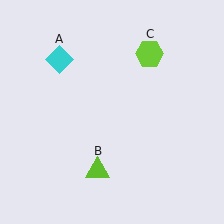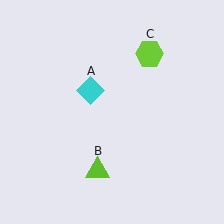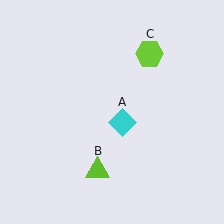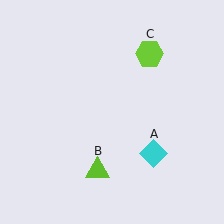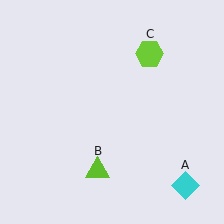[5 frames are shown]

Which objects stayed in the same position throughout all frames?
Lime triangle (object B) and lime hexagon (object C) remained stationary.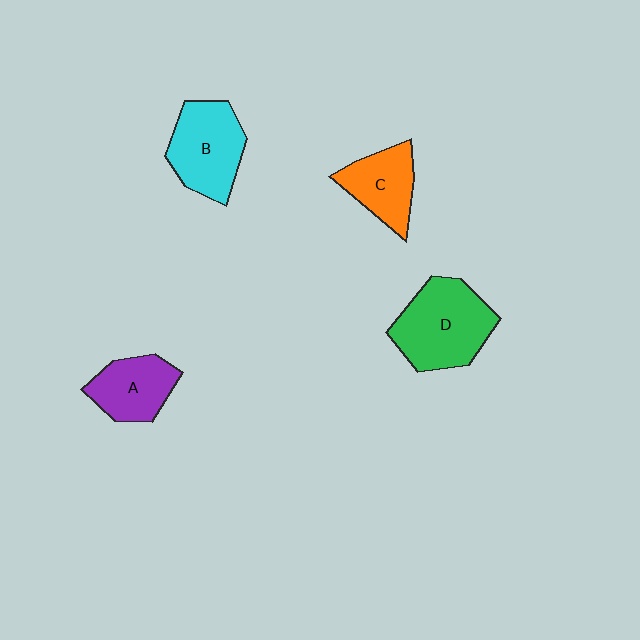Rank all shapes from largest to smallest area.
From largest to smallest: D (green), B (cyan), A (purple), C (orange).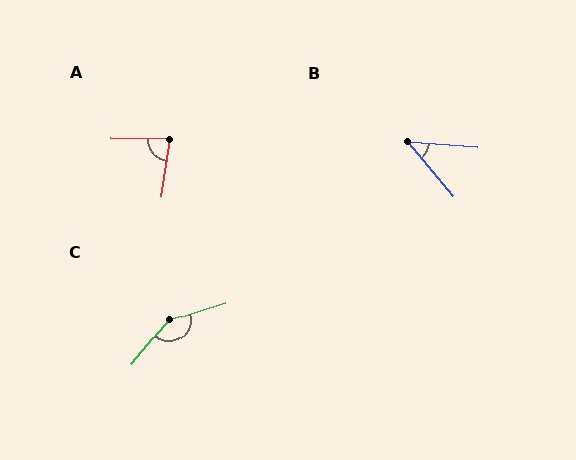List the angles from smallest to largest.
B (45°), A (82°), C (147°).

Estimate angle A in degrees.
Approximately 82 degrees.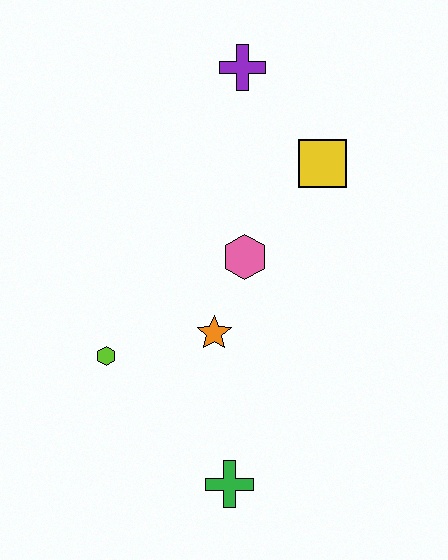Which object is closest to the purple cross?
The yellow square is closest to the purple cross.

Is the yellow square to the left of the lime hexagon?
No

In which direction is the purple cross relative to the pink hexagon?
The purple cross is above the pink hexagon.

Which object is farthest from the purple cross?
The green cross is farthest from the purple cross.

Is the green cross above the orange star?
No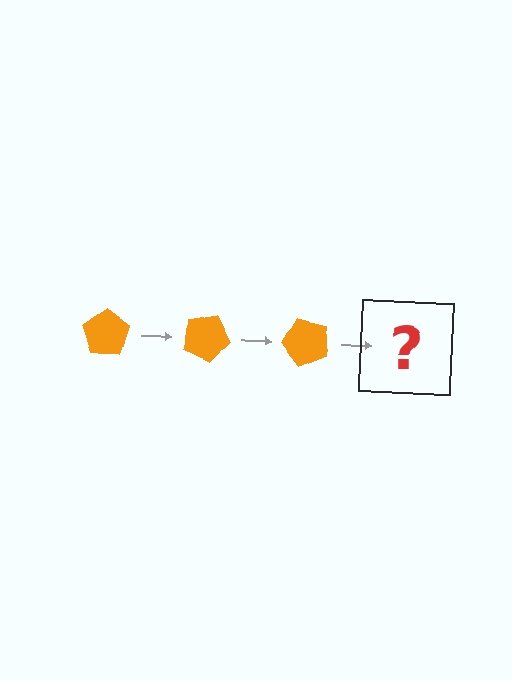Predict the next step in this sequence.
The next step is an orange pentagon rotated 75 degrees.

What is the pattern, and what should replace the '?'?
The pattern is that the pentagon rotates 25 degrees each step. The '?' should be an orange pentagon rotated 75 degrees.